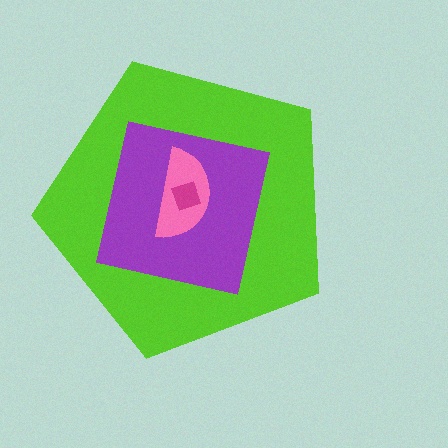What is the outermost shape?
The lime pentagon.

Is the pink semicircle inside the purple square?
Yes.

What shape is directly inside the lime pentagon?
The purple square.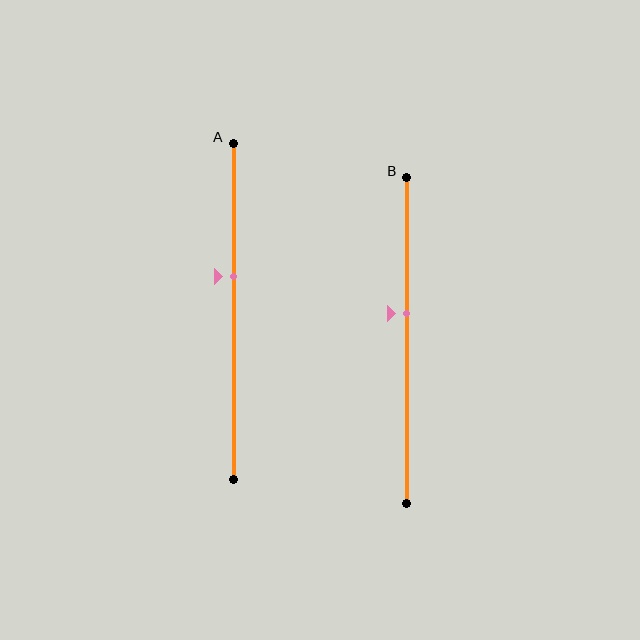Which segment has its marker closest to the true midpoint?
Segment B has its marker closest to the true midpoint.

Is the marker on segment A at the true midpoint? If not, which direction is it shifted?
No, the marker on segment A is shifted upward by about 11% of the segment length.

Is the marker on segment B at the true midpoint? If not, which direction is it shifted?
No, the marker on segment B is shifted upward by about 8% of the segment length.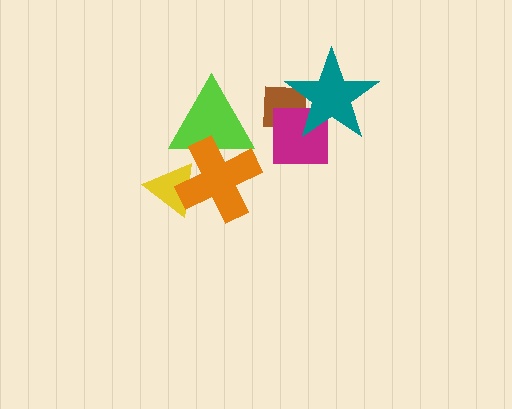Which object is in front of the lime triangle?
The orange cross is in front of the lime triangle.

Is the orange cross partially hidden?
No, no other shape covers it.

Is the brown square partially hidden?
Yes, it is partially covered by another shape.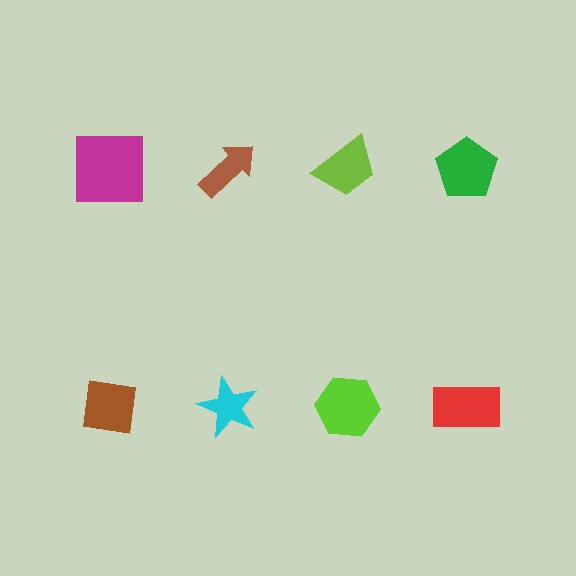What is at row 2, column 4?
A red rectangle.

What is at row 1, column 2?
A brown arrow.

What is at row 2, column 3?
A lime hexagon.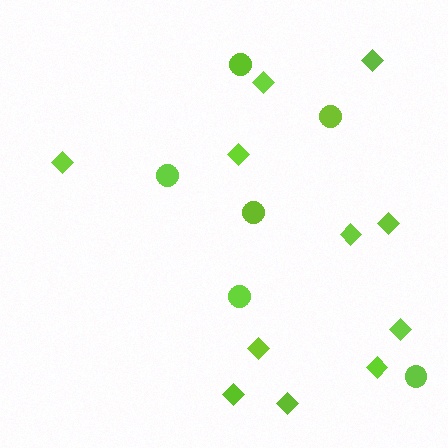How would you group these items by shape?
There are 2 groups: one group of diamonds (11) and one group of circles (6).